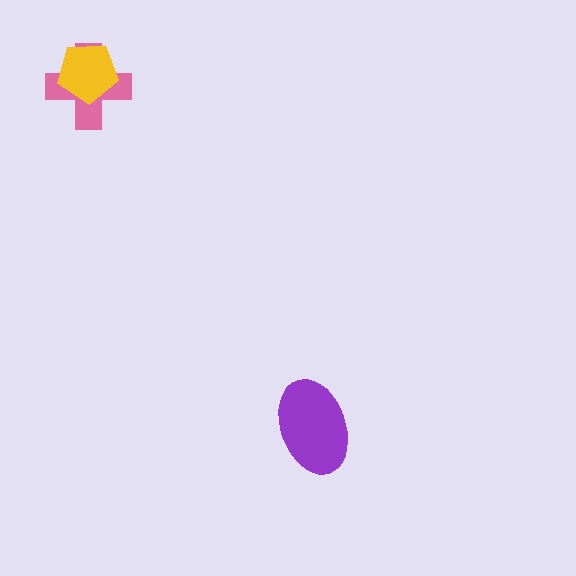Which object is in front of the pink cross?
The yellow pentagon is in front of the pink cross.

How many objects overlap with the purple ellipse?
0 objects overlap with the purple ellipse.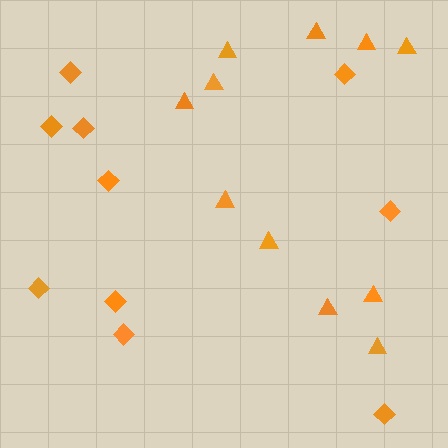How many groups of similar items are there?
There are 2 groups: one group of triangles (11) and one group of diamonds (10).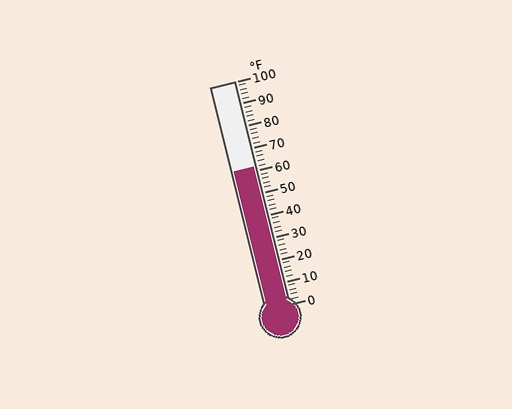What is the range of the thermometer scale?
The thermometer scale ranges from 0°F to 100°F.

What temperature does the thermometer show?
The thermometer shows approximately 62°F.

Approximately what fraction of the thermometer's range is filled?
The thermometer is filled to approximately 60% of its range.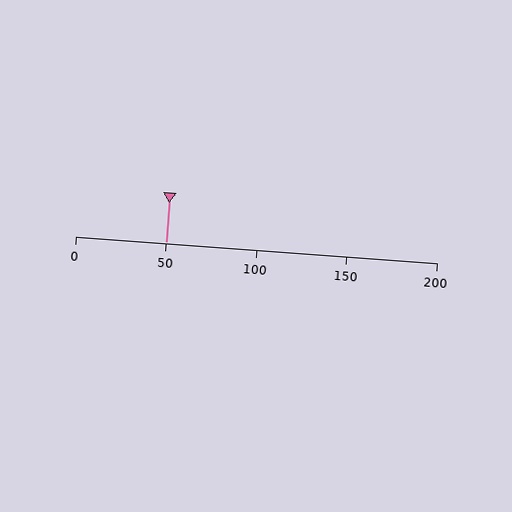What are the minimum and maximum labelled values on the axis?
The axis runs from 0 to 200.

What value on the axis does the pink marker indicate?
The marker indicates approximately 50.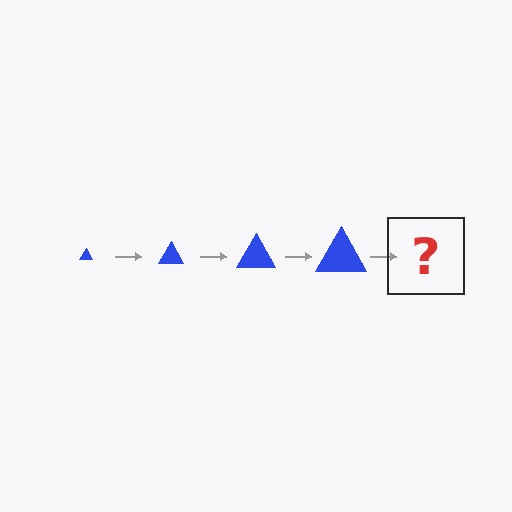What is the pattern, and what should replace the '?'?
The pattern is that the triangle gets progressively larger each step. The '?' should be a blue triangle, larger than the previous one.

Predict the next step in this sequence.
The next step is a blue triangle, larger than the previous one.